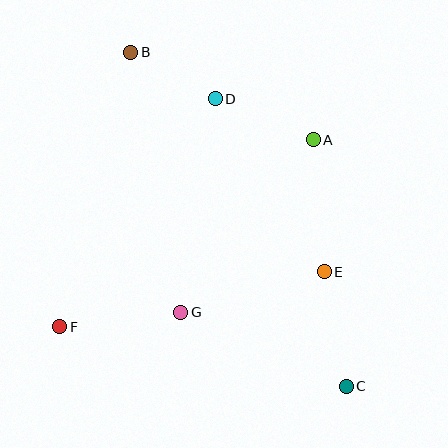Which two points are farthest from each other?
Points B and C are farthest from each other.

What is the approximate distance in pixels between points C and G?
The distance between C and G is approximately 181 pixels.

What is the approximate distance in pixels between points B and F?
The distance between B and F is approximately 283 pixels.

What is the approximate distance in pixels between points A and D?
The distance between A and D is approximately 106 pixels.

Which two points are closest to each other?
Points B and D are closest to each other.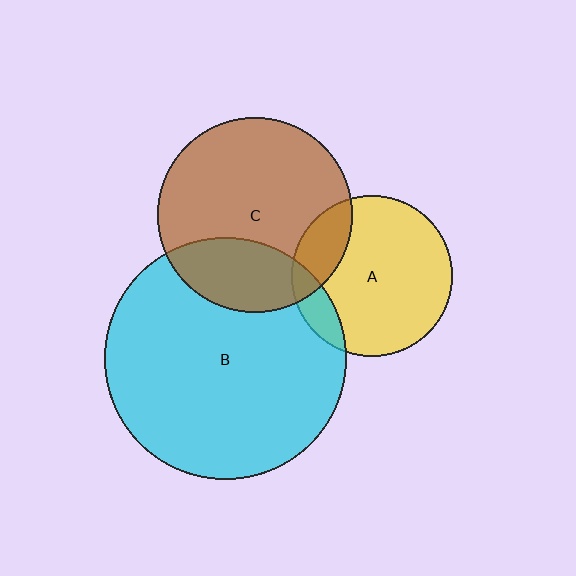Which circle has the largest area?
Circle B (cyan).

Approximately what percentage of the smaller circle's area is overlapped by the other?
Approximately 20%.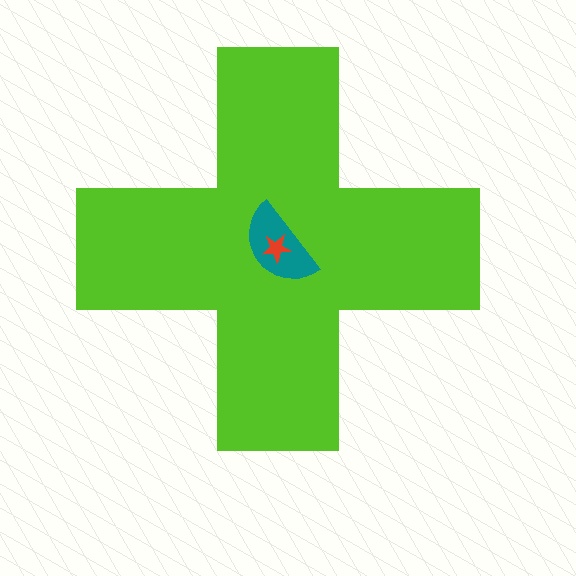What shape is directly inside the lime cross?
The teal semicircle.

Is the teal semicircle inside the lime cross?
Yes.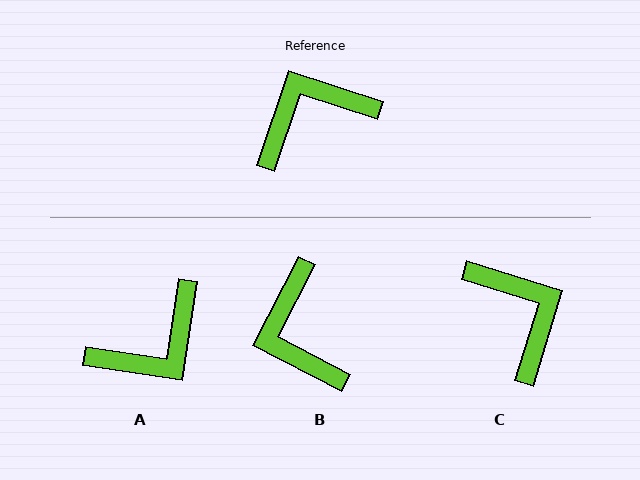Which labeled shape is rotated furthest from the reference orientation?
A, about 170 degrees away.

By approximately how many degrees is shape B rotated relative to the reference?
Approximately 81 degrees counter-clockwise.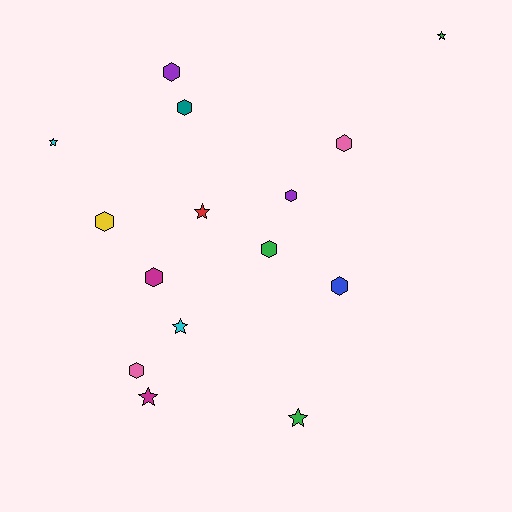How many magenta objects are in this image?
There are 2 magenta objects.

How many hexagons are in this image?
There are 9 hexagons.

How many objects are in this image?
There are 15 objects.